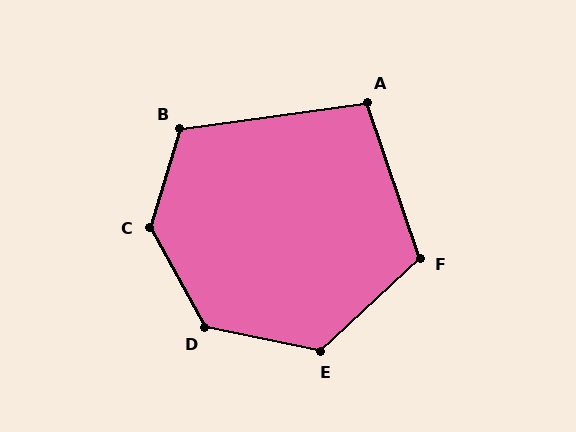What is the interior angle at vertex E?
Approximately 126 degrees (obtuse).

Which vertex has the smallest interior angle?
A, at approximately 101 degrees.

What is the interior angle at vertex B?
Approximately 115 degrees (obtuse).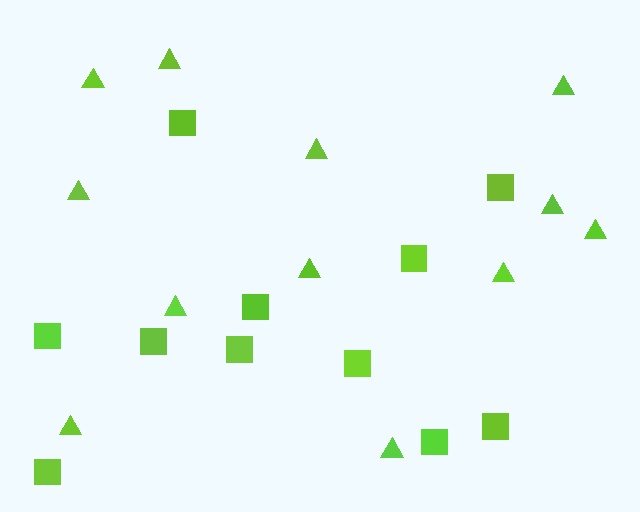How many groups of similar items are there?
There are 2 groups: one group of triangles (12) and one group of squares (11).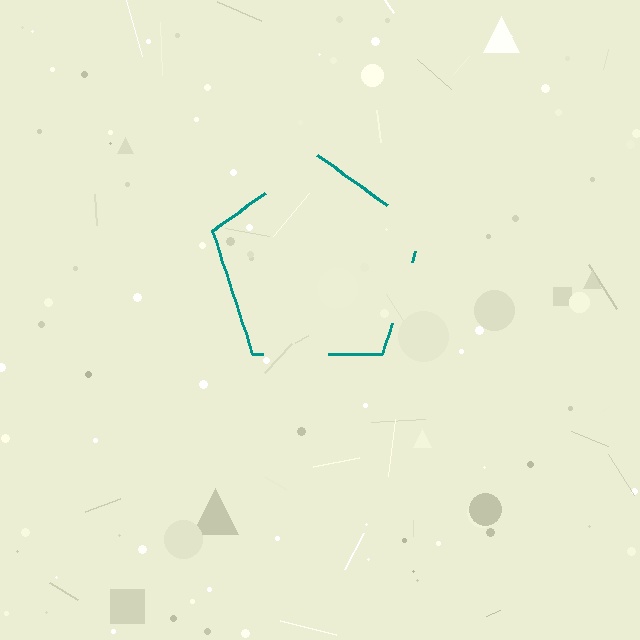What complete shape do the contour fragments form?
The contour fragments form a pentagon.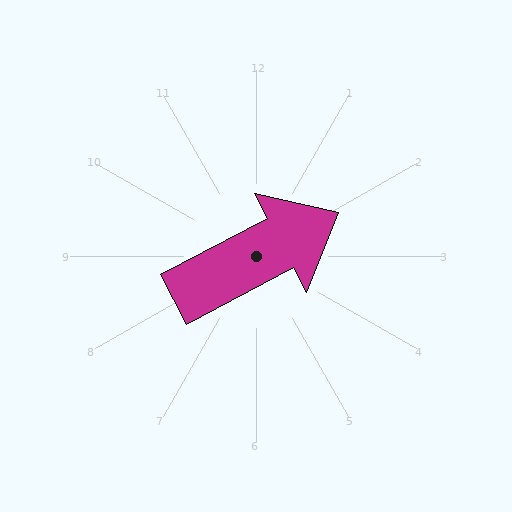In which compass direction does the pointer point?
Northeast.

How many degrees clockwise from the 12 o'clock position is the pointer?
Approximately 62 degrees.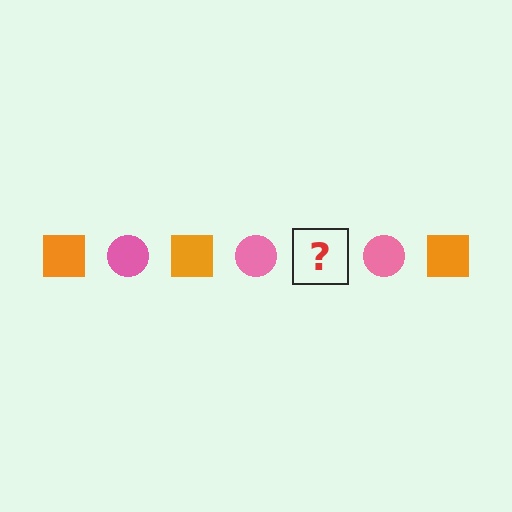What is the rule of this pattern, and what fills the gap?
The rule is that the pattern alternates between orange square and pink circle. The gap should be filled with an orange square.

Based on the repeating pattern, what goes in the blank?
The blank should be an orange square.